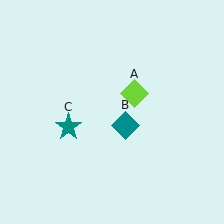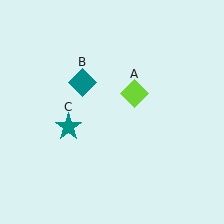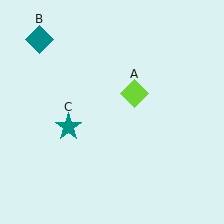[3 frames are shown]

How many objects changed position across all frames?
1 object changed position: teal diamond (object B).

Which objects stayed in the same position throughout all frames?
Lime diamond (object A) and teal star (object C) remained stationary.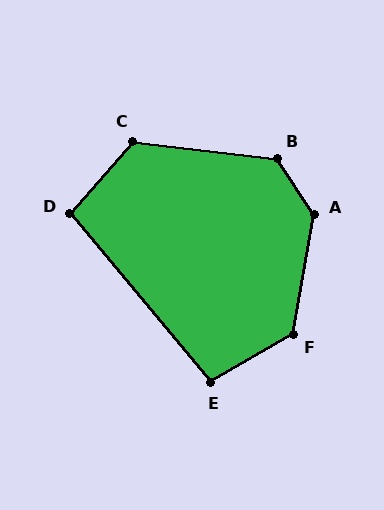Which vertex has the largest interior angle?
A, at approximately 137 degrees.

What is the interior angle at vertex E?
Approximately 100 degrees (obtuse).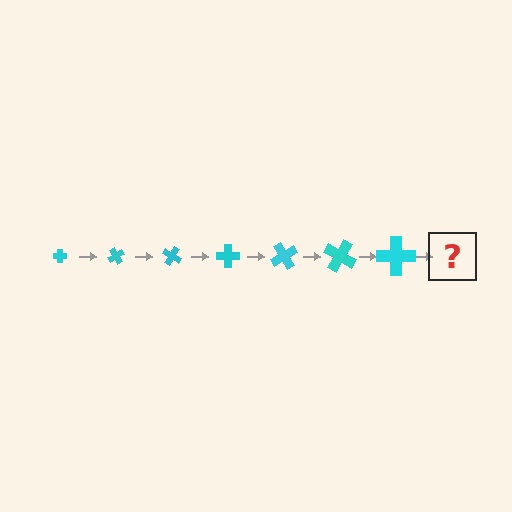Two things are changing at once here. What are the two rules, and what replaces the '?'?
The two rules are that the cross grows larger each step and it rotates 60 degrees each step. The '?' should be a cross, larger than the previous one and rotated 420 degrees from the start.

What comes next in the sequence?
The next element should be a cross, larger than the previous one and rotated 420 degrees from the start.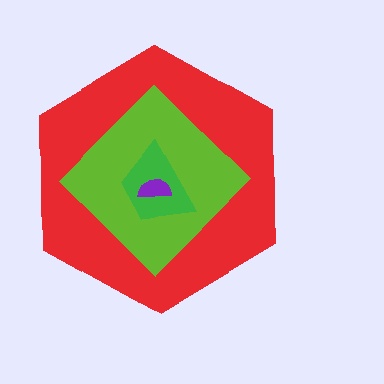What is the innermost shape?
The purple semicircle.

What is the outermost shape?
The red hexagon.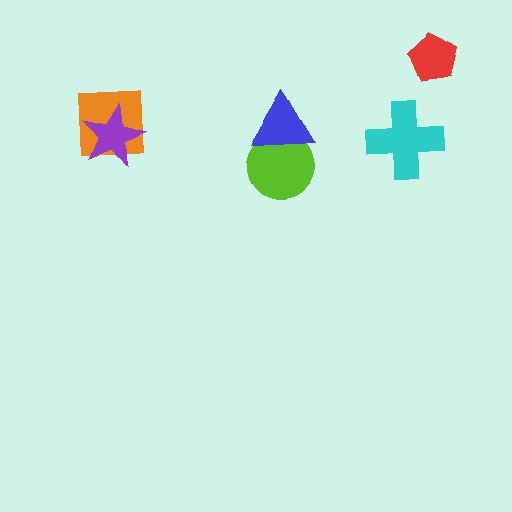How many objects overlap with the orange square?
1 object overlaps with the orange square.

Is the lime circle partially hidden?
Yes, it is partially covered by another shape.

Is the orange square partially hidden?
Yes, it is partially covered by another shape.